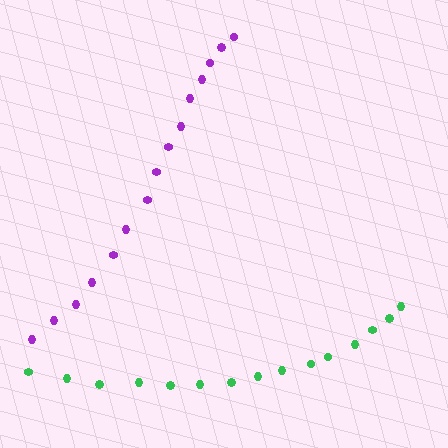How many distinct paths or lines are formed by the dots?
There are 2 distinct paths.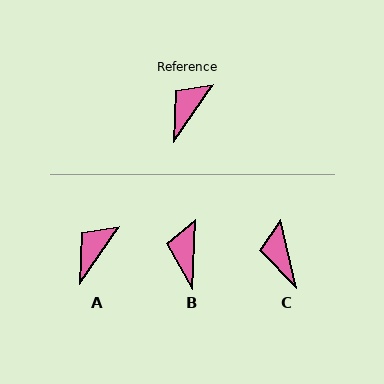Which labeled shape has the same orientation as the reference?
A.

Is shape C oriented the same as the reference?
No, it is off by about 47 degrees.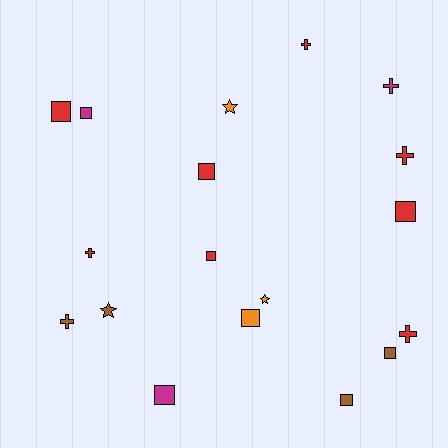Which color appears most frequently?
Red, with 8 objects.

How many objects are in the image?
There are 18 objects.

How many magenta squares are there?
There are 2 magenta squares.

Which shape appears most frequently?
Square, with 9 objects.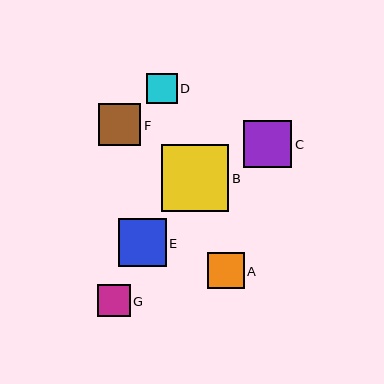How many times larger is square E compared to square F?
Square E is approximately 1.1 times the size of square F.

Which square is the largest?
Square B is the largest with a size of approximately 67 pixels.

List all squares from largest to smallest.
From largest to smallest: B, E, C, F, A, G, D.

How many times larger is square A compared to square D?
Square A is approximately 1.2 times the size of square D.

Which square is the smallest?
Square D is the smallest with a size of approximately 31 pixels.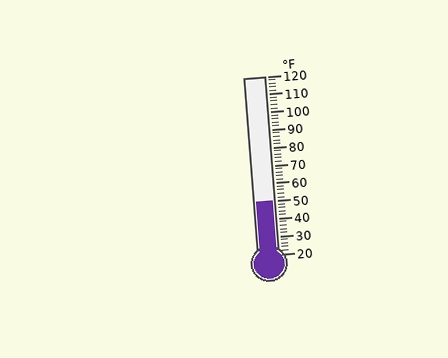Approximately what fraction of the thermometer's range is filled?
The thermometer is filled to approximately 30% of its range.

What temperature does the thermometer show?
The thermometer shows approximately 50°F.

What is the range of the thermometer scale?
The thermometer scale ranges from 20°F to 120°F.